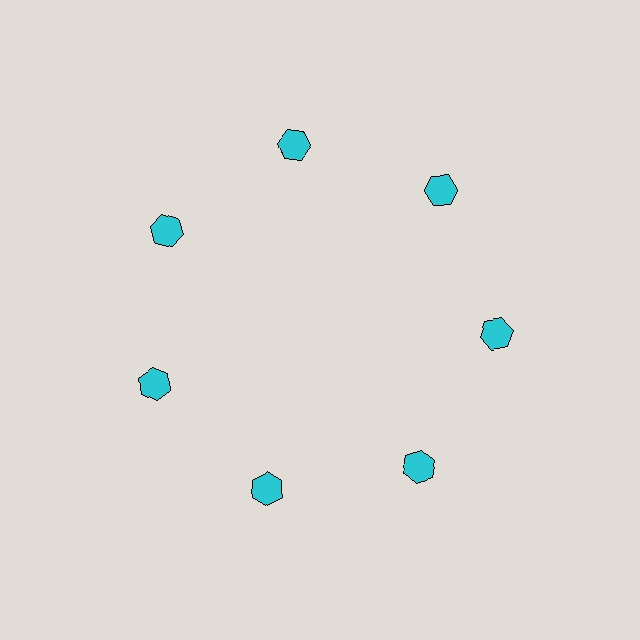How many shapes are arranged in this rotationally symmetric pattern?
There are 7 shapes, arranged in 7 groups of 1.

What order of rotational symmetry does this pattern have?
This pattern has 7-fold rotational symmetry.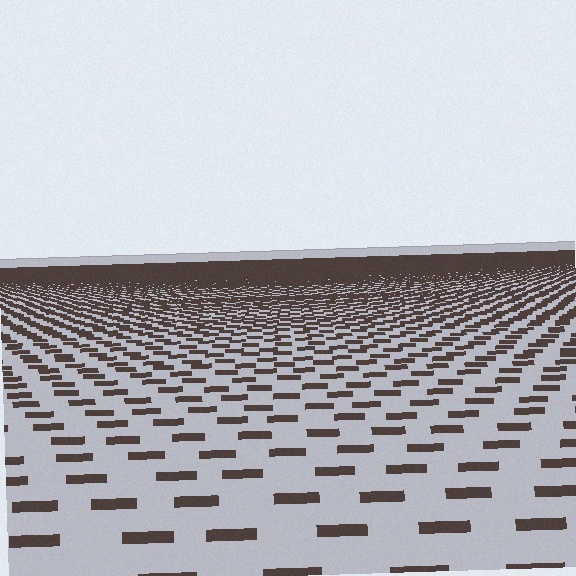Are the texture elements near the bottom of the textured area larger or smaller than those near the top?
Larger. Near the bottom, elements are closer to the viewer and appear at a bigger on-screen size.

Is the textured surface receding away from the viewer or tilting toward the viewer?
The surface is receding away from the viewer. Texture elements get smaller and denser toward the top.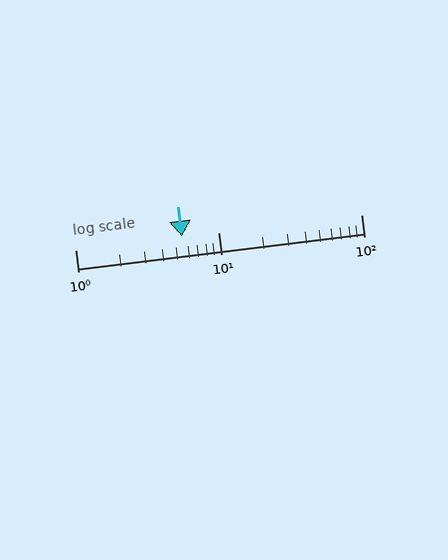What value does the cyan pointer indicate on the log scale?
The pointer indicates approximately 5.6.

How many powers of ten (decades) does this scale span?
The scale spans 2 decades, from 1 to 100.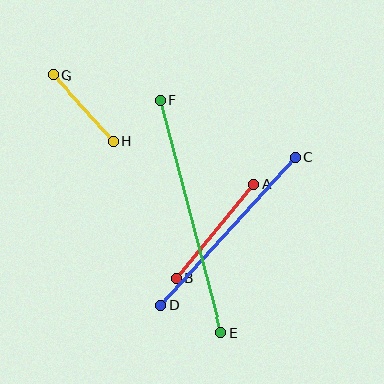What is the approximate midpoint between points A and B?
The midpoint is at approximately (215, 231) pixels.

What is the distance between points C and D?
The distance is approximately 200 pixels.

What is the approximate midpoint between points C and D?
The midpoint is at approximately (228, 231) pixels.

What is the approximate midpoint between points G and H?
The midpoint is at approximately (83, 108) pixels.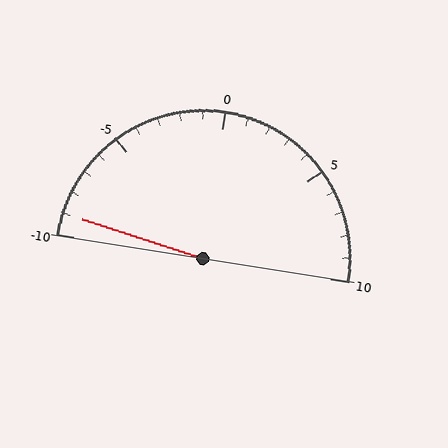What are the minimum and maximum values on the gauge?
The gauge ranges from -10 to 10.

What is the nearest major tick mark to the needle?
The nearest major tick mark is -10.